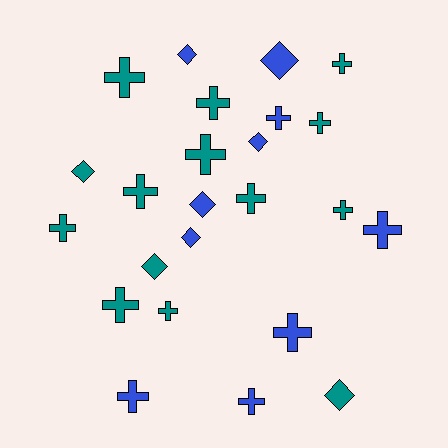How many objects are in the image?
There are 24 objects.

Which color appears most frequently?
Teal, with 14 objects.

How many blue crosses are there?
There are 5 blue crosses.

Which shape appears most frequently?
Cross, with 16 objects.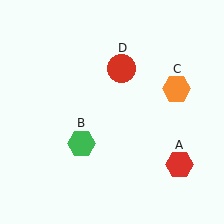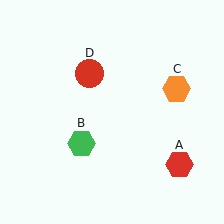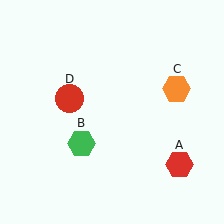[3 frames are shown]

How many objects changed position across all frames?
1 object changed position: red circle (object D).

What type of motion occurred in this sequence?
The red circle (object D) rotated counterclockwise around the center of the scene.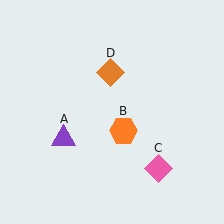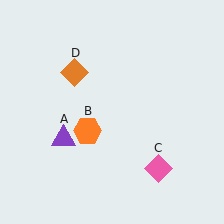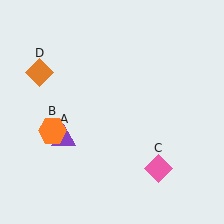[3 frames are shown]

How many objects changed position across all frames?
2 objects changed position: orange hexagon (object B), orange diamond (object D).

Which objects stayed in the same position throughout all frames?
Purple triangle (object A) and pink diamond (object C) remained stationary.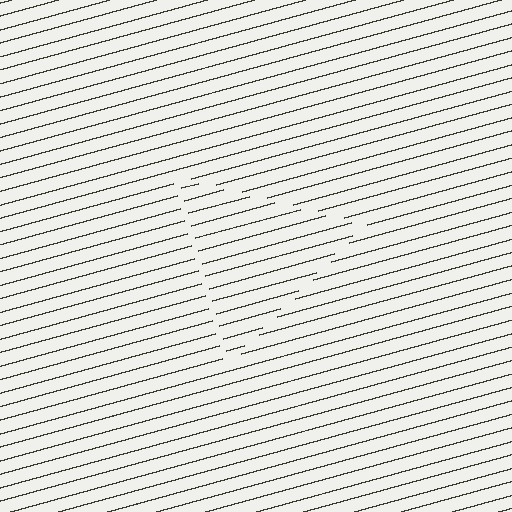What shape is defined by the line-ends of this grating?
An illusory triangle. The interior of the shape contains the same grating, shifted by half a period — the contour is defined by the phase discontinuity where line-ends from the inner and outer gratings abut.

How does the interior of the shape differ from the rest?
The interior of the shape contains the same grating, shifted by half a period — the contour is defined by the phase discontinuity where line-ends from the inner and outer gratings abut.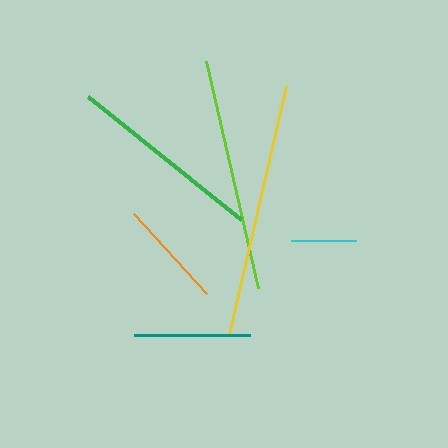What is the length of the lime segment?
The lime segment is approximately 233 pixels long.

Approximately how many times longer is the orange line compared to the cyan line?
The orange line is approximately 1.7 times the length of the cyan line.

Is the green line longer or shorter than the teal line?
The green line is longer than the teal line.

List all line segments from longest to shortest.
From longest to shortest: yellow, lime, green, teal, orange, cyan.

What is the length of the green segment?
The green segment is approximately 197 pixels long.